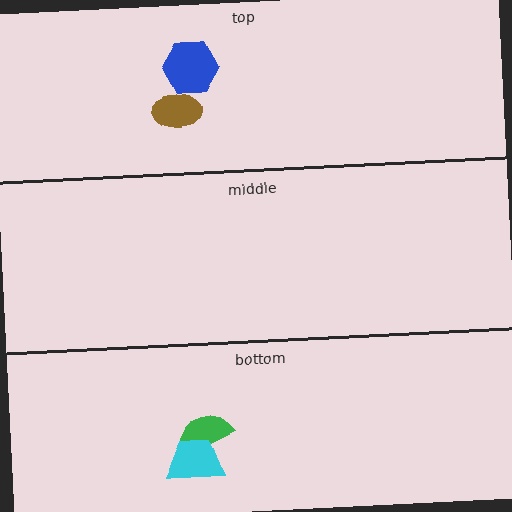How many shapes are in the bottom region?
2.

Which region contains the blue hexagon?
The top region.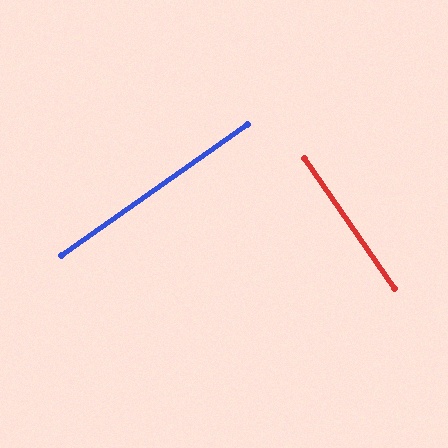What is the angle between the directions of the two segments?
Approximately 89 degrees.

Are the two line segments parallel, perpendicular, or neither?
Perpendicular — they meet at approximately 89°.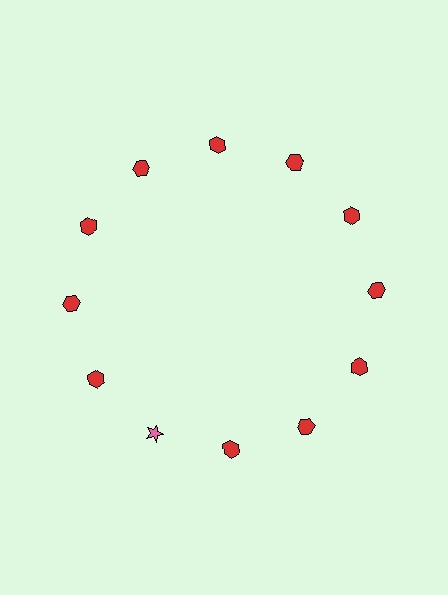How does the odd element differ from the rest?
It differs in both color (pink instead of red) and shape (star instead of hexagon).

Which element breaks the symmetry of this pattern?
The pink star at roughly the 7 o'clock position breaks the symmetry. All other shapes are red hexagons.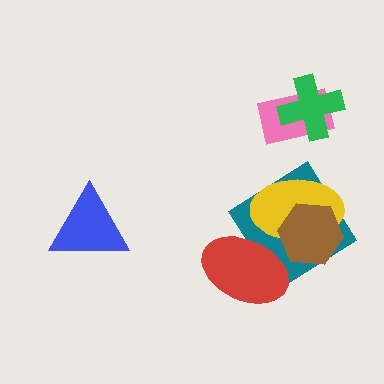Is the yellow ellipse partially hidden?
Yes, it is partially covered by another shape.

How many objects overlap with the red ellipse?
2 objects overlap with the red ellipse.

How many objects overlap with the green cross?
1 object overlaps with the green cross.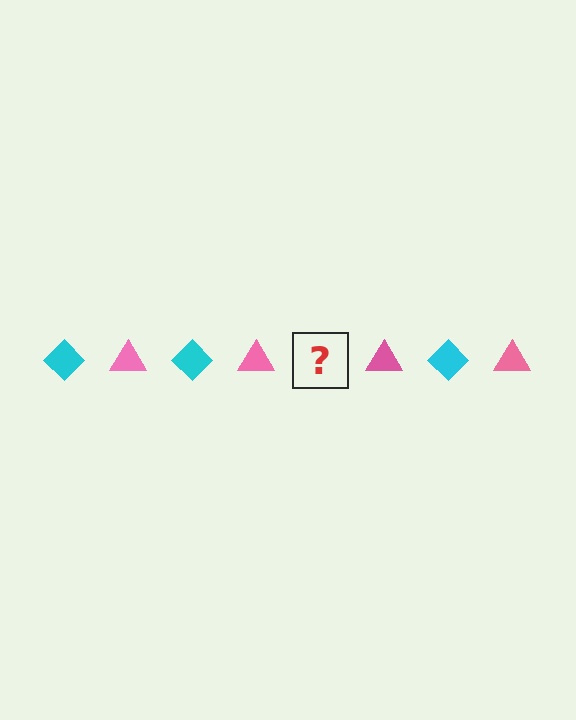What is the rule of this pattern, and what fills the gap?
The rule is that the pattern alternates between cyan diamond and pink triangle. The gap should be filled with a cyan diamond.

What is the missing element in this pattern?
The missing element is a cyan diamond.